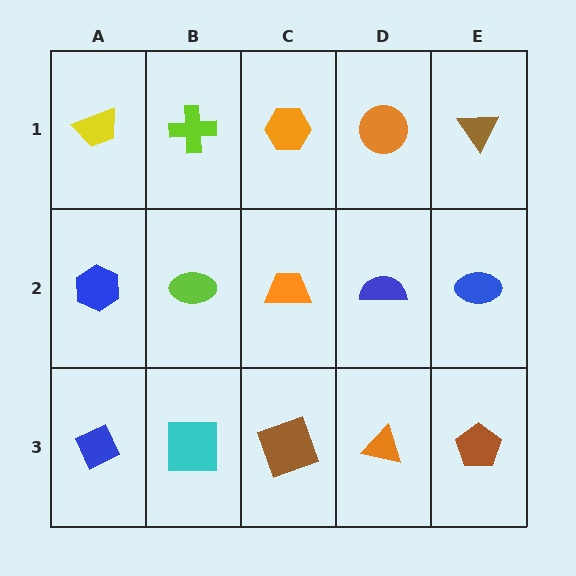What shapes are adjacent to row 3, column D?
A blue semicircle (row 2, column D), a brown square (row 3, column C), a brown pentagon (row 3, column E).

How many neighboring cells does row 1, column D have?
3.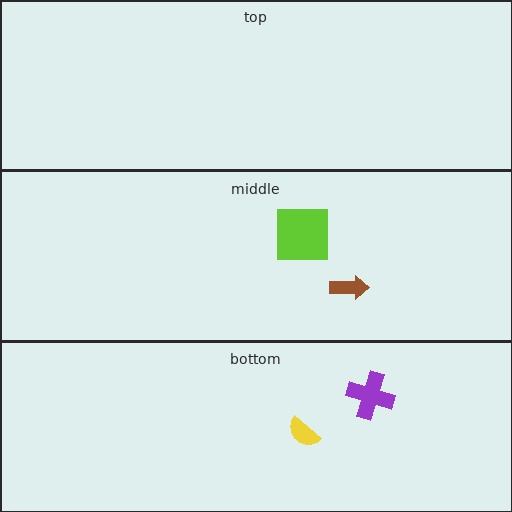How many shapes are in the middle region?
2.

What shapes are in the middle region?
The brown arrow, the lime square.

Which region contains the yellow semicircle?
The bottom region.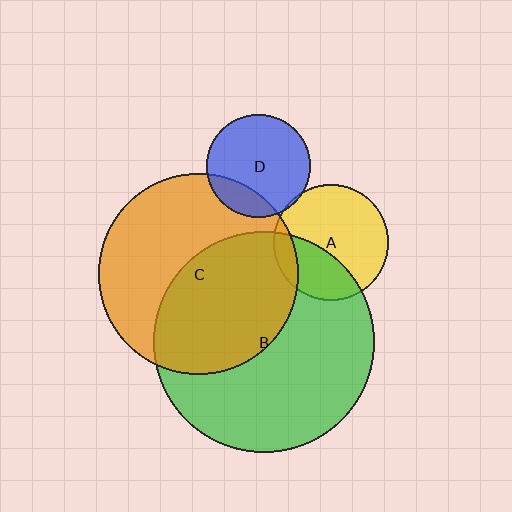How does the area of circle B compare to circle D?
Approximately 4.6 times.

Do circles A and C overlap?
Yes.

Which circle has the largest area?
Circle B (green).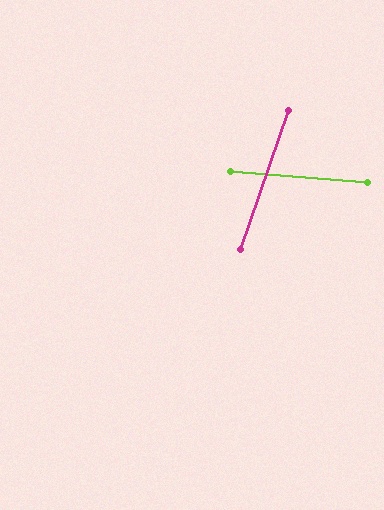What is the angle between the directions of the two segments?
Approximately 76 degrees.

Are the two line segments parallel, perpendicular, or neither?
Neither parallel nor perpendicular — they differ by about 76°.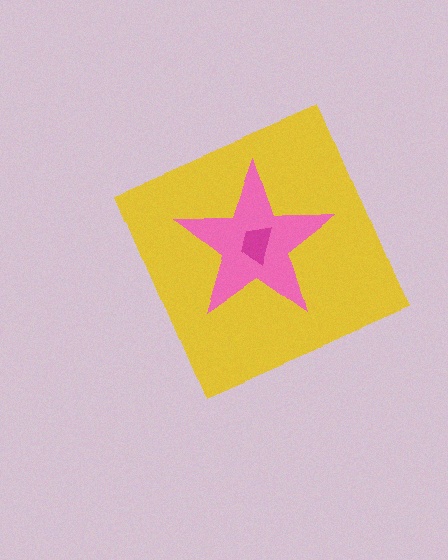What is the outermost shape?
The yellow diamond.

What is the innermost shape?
The magenta trapezoid.